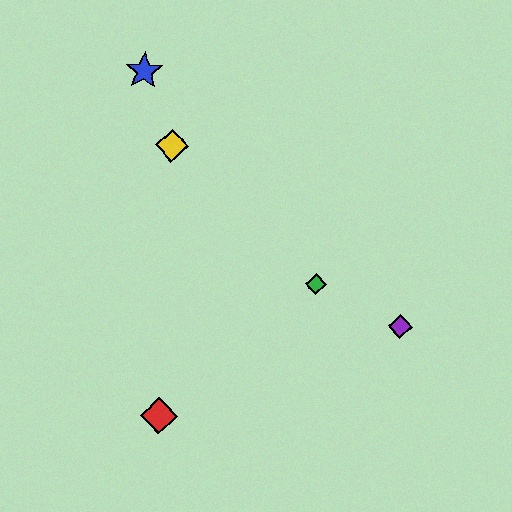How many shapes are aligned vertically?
2 shapes (the red diamond, the yellow diamond) are aligned vertically.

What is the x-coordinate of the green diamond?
The green diamond is at x≈316.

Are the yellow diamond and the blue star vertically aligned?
No, the yellow diamond is at x≈172 and the blue star is at x≈144.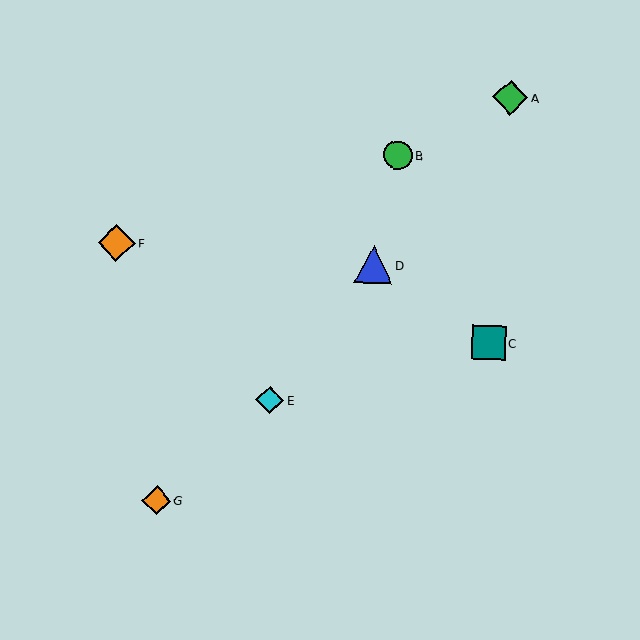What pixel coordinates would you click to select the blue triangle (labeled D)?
Click at (373, 265) to select the blue triangle D.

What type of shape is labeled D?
Shape D is a blue triangle.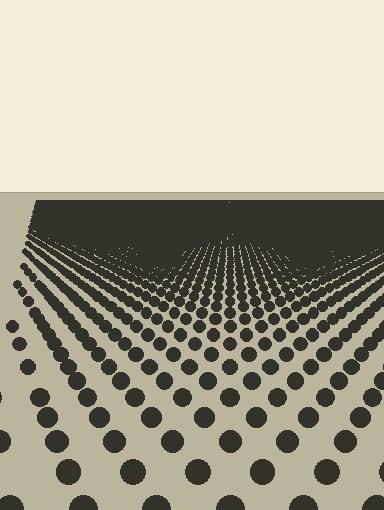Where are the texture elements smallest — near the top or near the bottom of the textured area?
Near the top.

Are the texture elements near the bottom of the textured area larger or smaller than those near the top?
Larger. Near the bottom, elements are closer to the viewer and appear at a bigger on-screen size.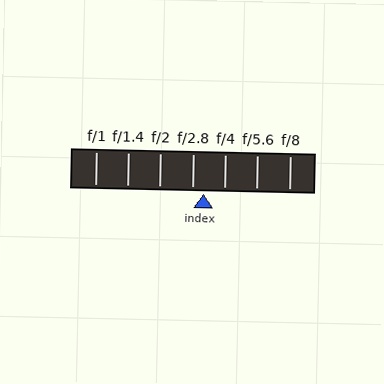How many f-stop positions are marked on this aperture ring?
There are 7 f-stop positions marked.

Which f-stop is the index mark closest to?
The index mark is closest to f/2.8.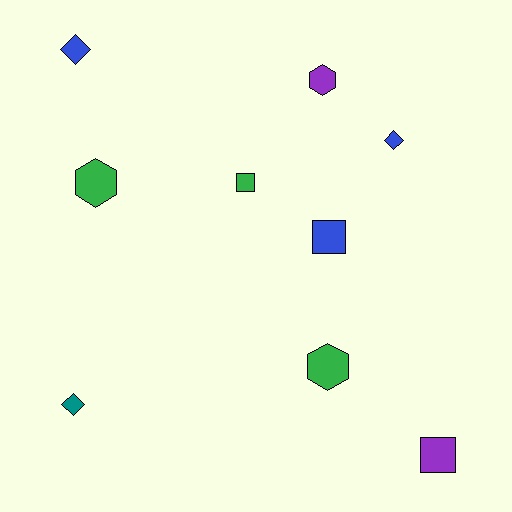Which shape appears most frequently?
Square, with 3 objects.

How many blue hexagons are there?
There are no blue hexagons.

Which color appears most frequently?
Green, with 3 objects.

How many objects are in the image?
There are 9 objects.